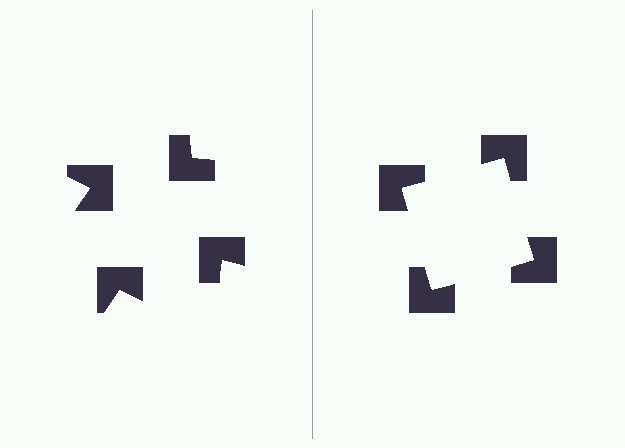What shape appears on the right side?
An illusory square.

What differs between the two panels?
The notched squares are positioned identically on both sides; only the wedge orientations differ. On the right they align to a square; on the left they are misaligned.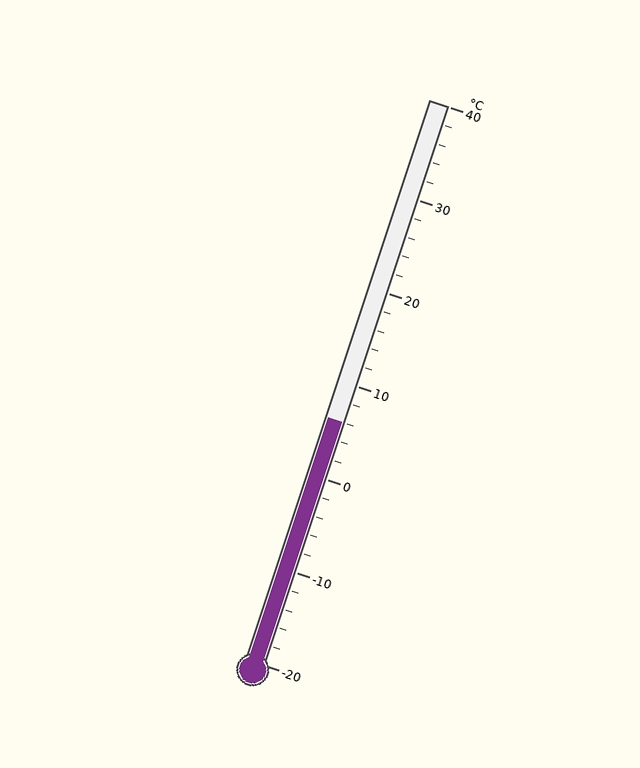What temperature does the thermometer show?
The thermometer shows approximately 6°C.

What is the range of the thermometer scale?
The thermometer scale ranges from -20°C to 40°C.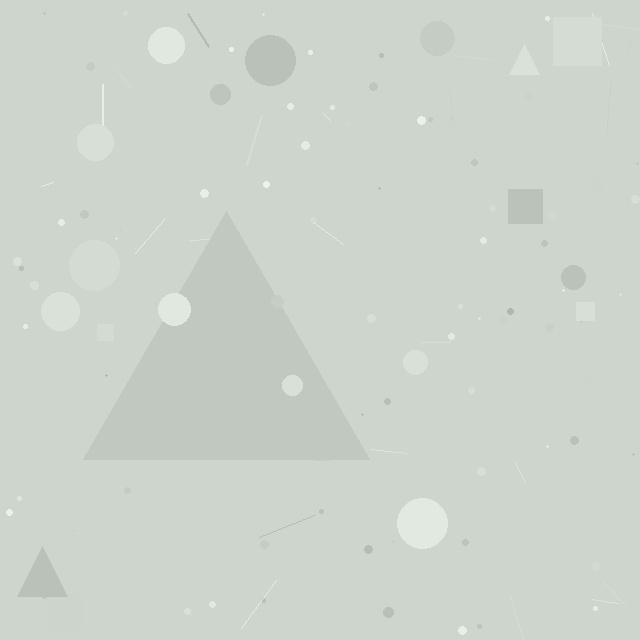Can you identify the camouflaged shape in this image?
The camouflaged shape is a triangle.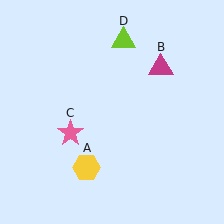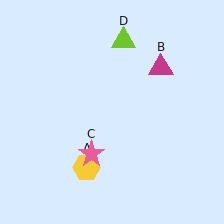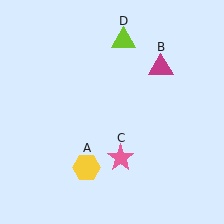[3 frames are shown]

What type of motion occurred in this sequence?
The pink star (object C) rotated counterclockwise around the center of the scene.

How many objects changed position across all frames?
1 object changed position: pink star (object C).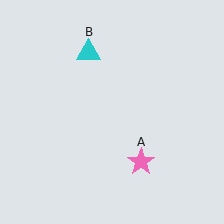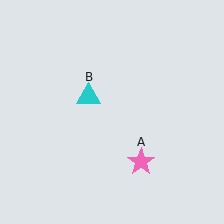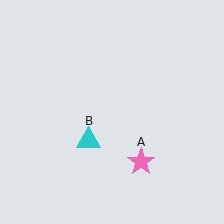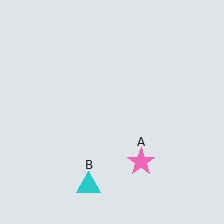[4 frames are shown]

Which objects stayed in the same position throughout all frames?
Pink star (object A) remained stationary.